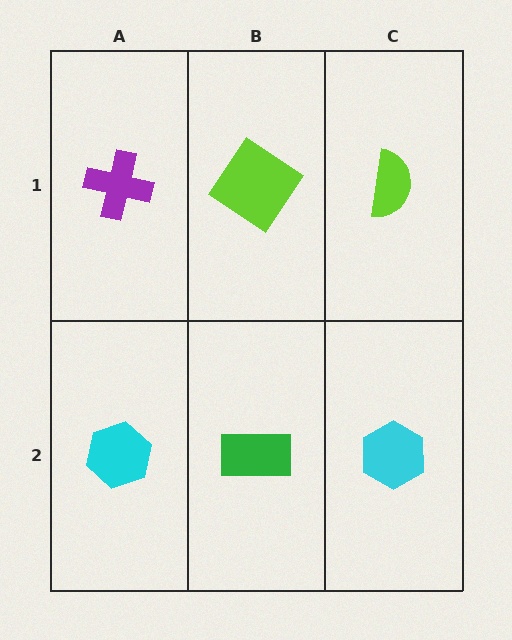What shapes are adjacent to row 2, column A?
A purple cross (row 1, column A), a green rectangle (row 2, column B).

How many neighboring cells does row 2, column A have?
2.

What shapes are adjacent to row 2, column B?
A lime diamond (row 1, column B), a cyan hexagon (row 2, column A), a cyan hexagon (row 2, column C).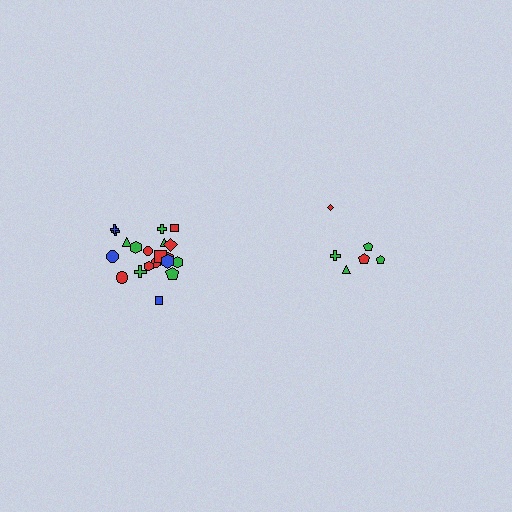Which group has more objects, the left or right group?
The left group.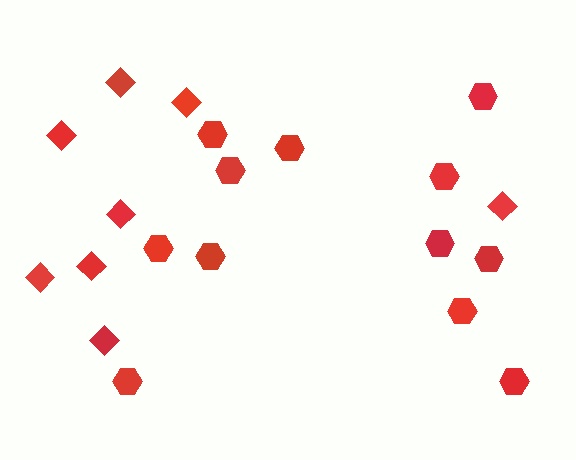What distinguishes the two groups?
There are 2 groups: one group of hexagons (12) and one group of diamonds (8).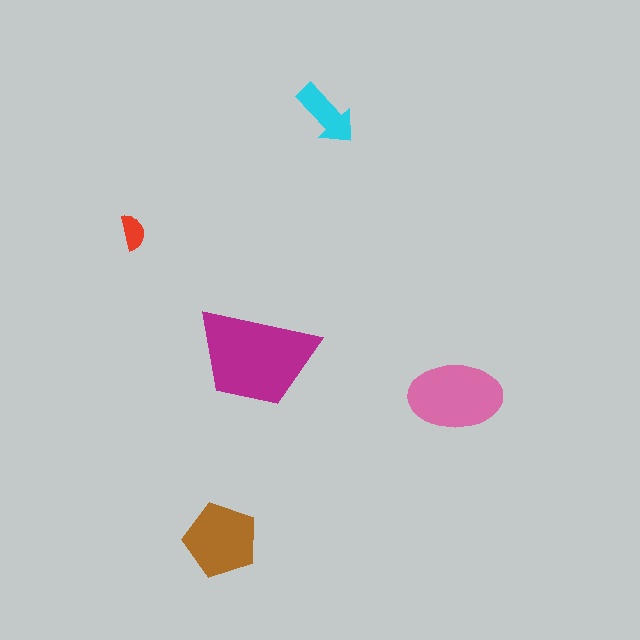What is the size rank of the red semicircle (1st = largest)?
5th.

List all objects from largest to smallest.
The magenta trapezoid, the pink ellipse, the brown pentagon, the cyan arrow, the red semicircle.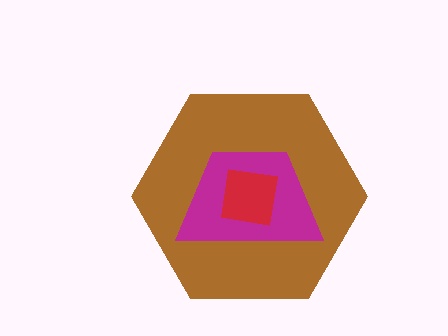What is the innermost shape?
The red square.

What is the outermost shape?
The brown hexagon.